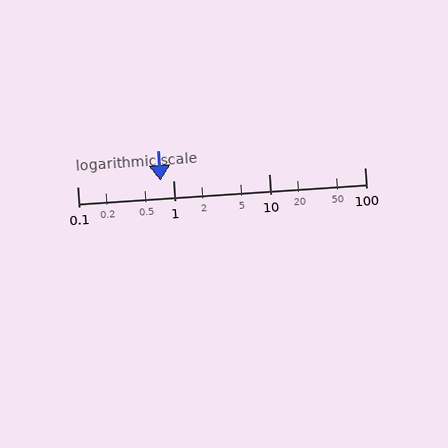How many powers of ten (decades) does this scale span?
The scale spans 3 decades, from 0.1 to 100.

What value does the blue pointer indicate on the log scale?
The pointer indicates approximately 0.74.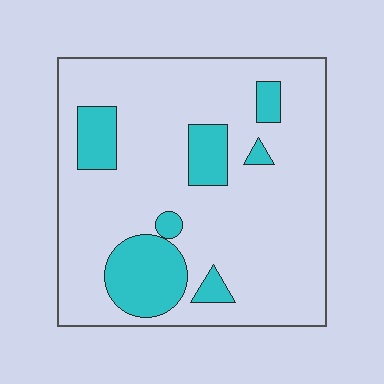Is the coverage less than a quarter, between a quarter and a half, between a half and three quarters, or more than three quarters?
Less than a quarter.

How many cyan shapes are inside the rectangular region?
7.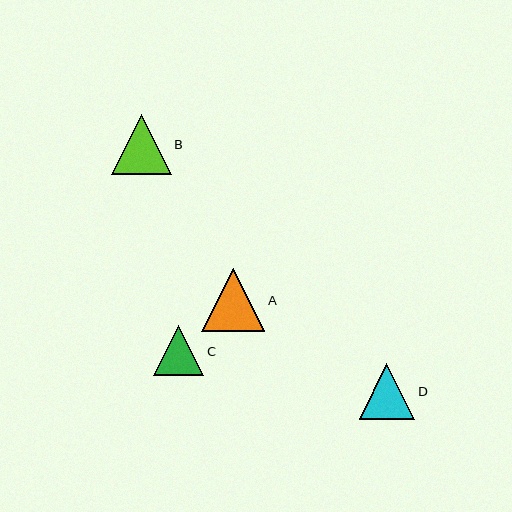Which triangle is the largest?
Triangle A is the largest with a size of approximately 63 pixels.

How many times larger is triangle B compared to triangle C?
Triangle B is approximately 1.2 times the size of triangle C.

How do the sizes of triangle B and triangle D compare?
Triangle B and triangle D are approximately the same size.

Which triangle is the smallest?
Triangle C is the smallest with a size of approximately 50 pixels.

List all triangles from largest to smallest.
From largest to smallest: A, B, D, C.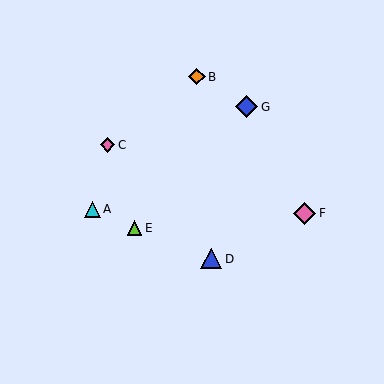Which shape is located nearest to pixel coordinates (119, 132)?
The pink diamond (labeled C) at (108, 145) is nearest to that location.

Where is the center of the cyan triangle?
The center of the cyan triangle is at (92, 209).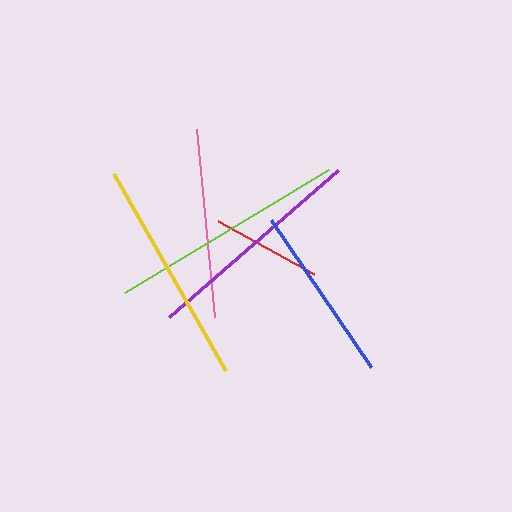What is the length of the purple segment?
The purple segment is approximately 224 pixels long.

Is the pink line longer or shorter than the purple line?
The purple line is longer than the pink line.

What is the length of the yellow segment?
The yellow segment is approximately 227 pixels long.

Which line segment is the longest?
The lime line is the longest at approximately 239 pixels.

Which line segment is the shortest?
The red line is the shortest at approximately 110 pixels.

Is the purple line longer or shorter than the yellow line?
The yellow line is longer than the purple line.